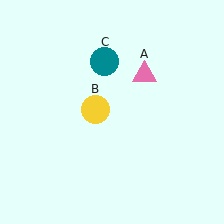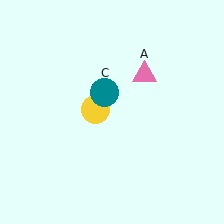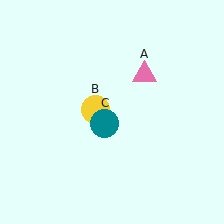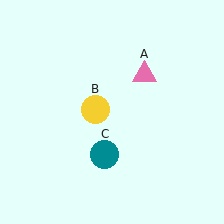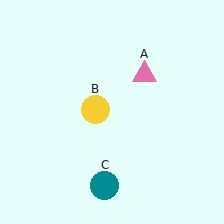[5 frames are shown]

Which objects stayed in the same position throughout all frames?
Pink triangle (object A) and yellow circle (object B) remained stationary.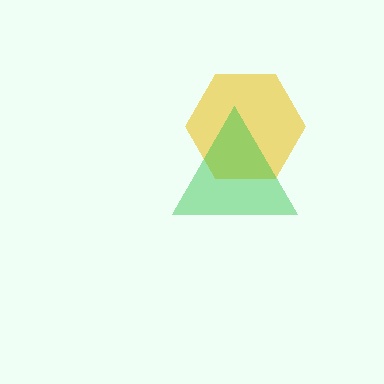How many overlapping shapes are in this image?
There are 2 overlapping shapes in the image.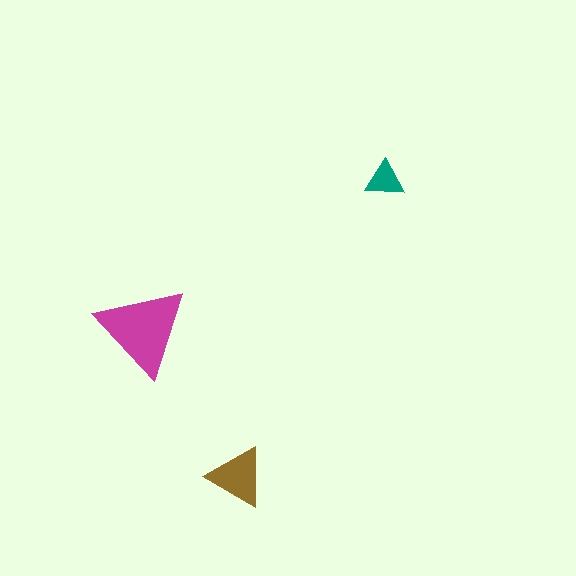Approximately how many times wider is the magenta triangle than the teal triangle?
About 2.5 times wider.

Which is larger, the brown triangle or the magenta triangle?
The magenta one.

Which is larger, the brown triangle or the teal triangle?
The brown one.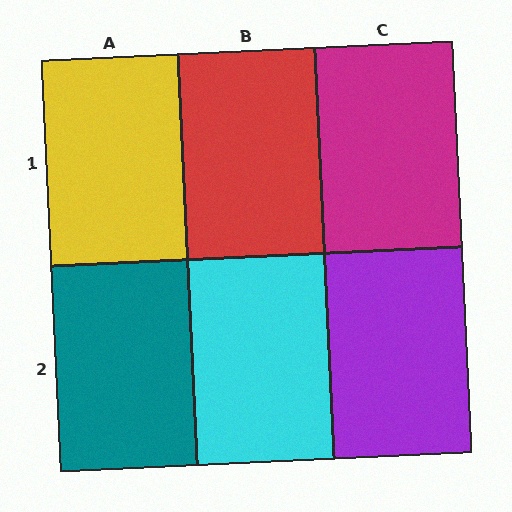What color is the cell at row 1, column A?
Yellow.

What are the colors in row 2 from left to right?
Teal, cyan, purple.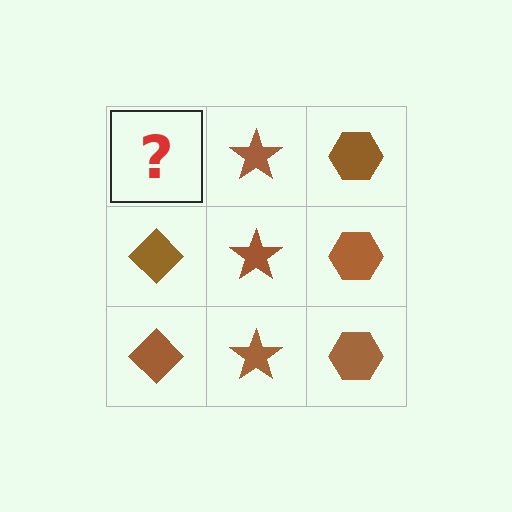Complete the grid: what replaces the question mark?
The question mark should be replaced with a brown diamond.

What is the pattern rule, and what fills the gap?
The rule is that each column has a consistent shape. The gap should be filled with a brown diamond.